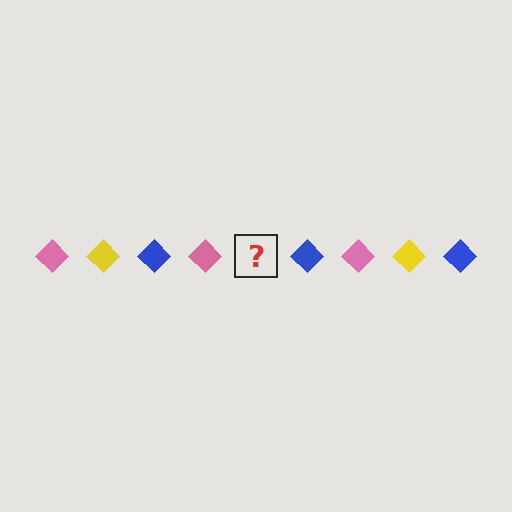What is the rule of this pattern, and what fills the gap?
The rule is that the pattern cycles through pink, yellow, blue diamonds. The gap should be filled with a yellow diamond.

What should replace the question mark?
The question mark should be replaced with a yellow diamond.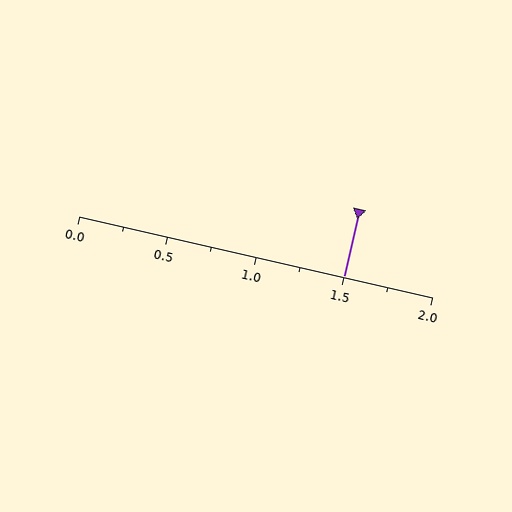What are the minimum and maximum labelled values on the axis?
The axis runs from 0.0 to 2.0.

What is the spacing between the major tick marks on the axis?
The major ticks are spaced 0.5 apart.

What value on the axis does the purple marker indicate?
The marker indicates approximately 1.5.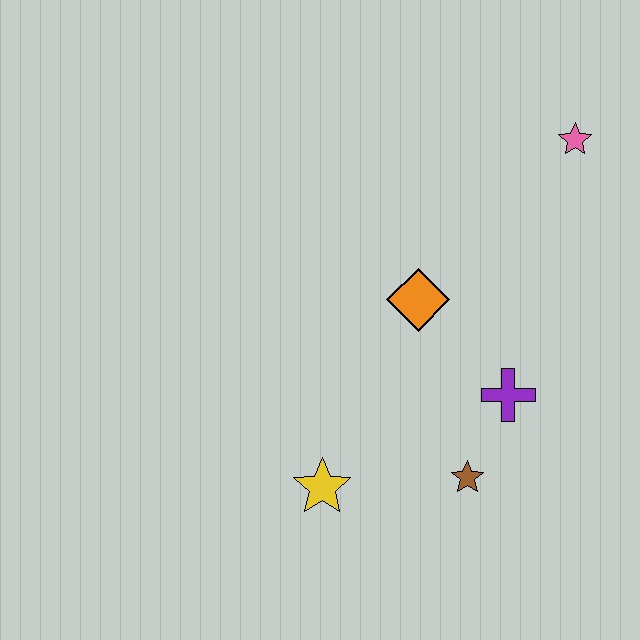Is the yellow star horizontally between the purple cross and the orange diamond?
No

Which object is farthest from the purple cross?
The pink star is farthest from the purple cross.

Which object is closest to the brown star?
The purple cross is closest to the brown star.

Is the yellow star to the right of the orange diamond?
No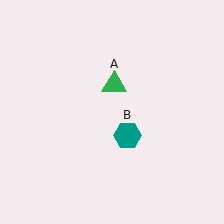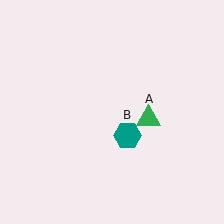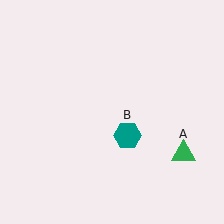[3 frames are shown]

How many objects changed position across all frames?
1 object changed position: green triangle (object A).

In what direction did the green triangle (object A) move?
The green triangle (object A) moved down and to the right.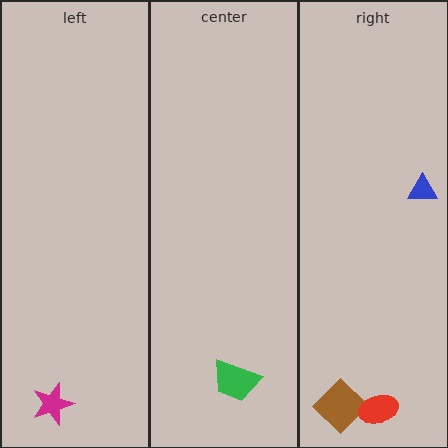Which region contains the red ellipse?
The right region.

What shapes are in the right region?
The blue triangle, the brown diamond, the red ellipse.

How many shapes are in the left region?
1.